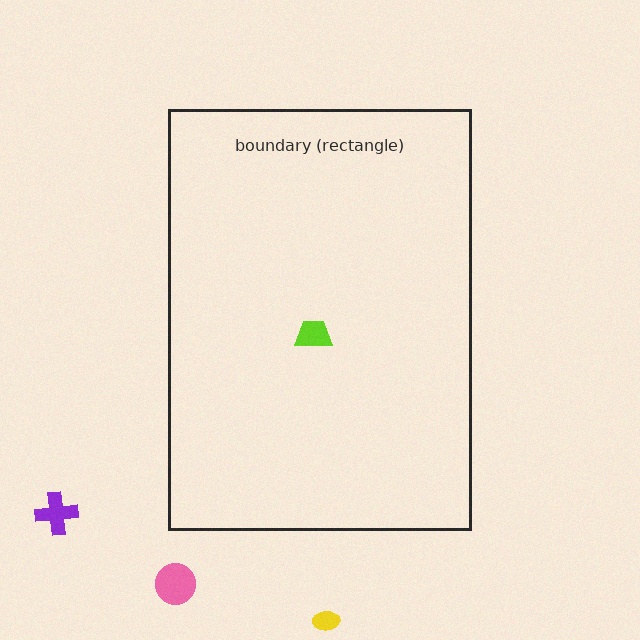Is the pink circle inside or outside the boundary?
Outside.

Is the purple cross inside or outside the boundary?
Outside.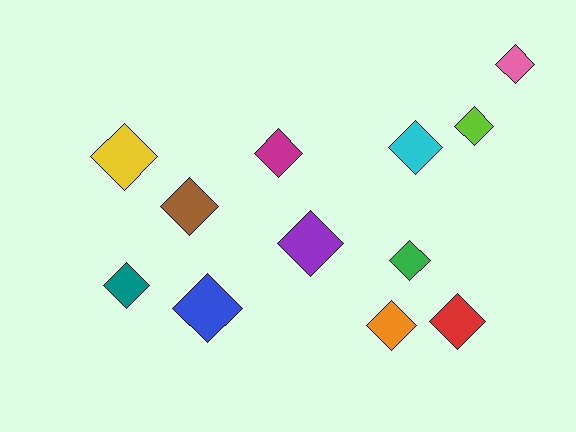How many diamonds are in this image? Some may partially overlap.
There are 12 diamonds.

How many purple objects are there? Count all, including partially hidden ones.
There is 1 purple object.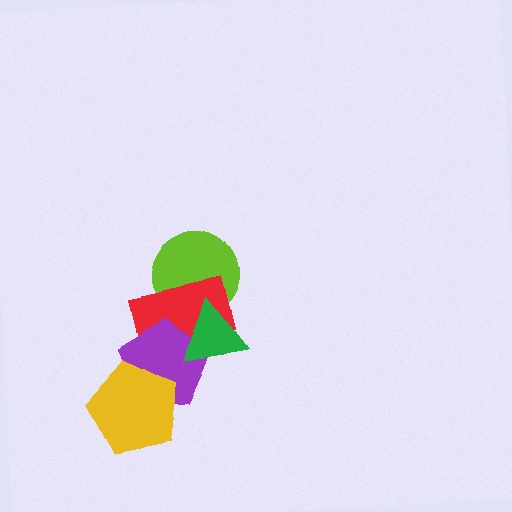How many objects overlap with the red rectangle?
3 objects overlap with the red rectangle.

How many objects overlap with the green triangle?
3 objects overlap with the green triangle.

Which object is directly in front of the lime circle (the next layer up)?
The red rectangle is directly in front of the lime circle.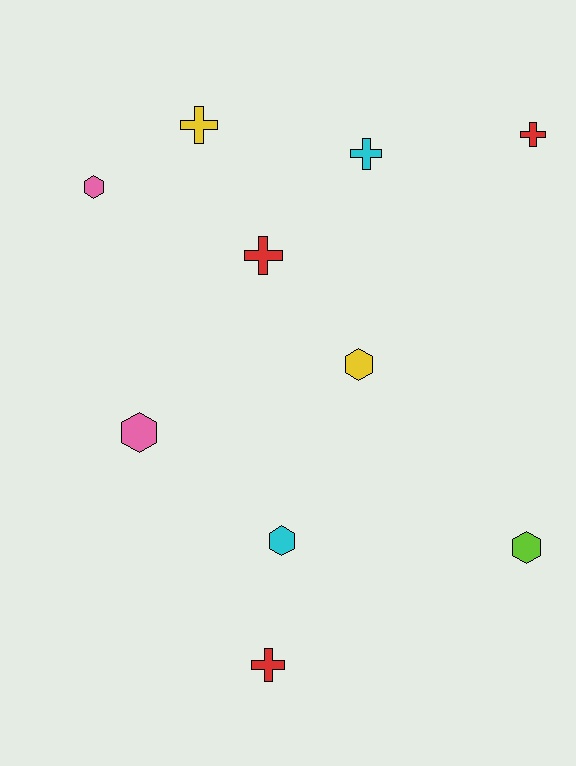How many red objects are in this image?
There are 3 red objects.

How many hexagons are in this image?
There are 5 hexagons.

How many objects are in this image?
There are 10 objects.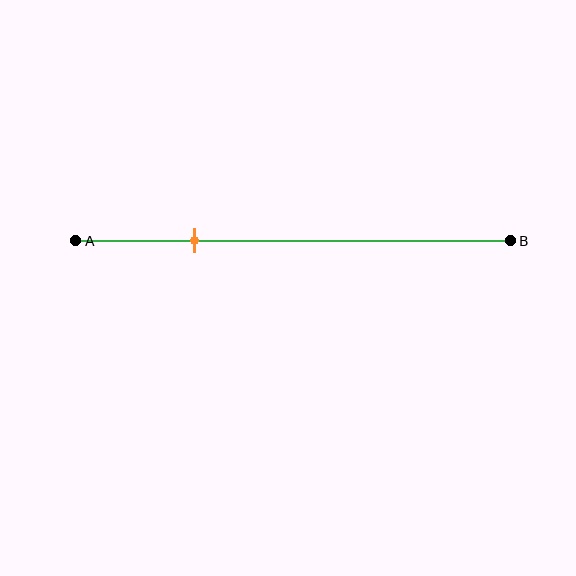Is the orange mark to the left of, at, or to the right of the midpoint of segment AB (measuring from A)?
The orange mark is to the left of the midpoint of segment AB.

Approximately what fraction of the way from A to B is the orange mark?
The orange mark is approximately 25% of the way from A to B.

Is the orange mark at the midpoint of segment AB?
No, the mark is at about 25% from A, not at the 50% midpoint.